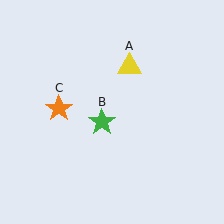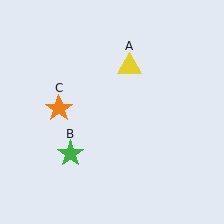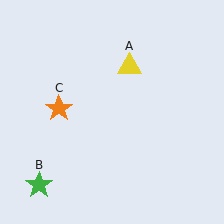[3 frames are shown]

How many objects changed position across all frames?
1 object changed position: green star (object B).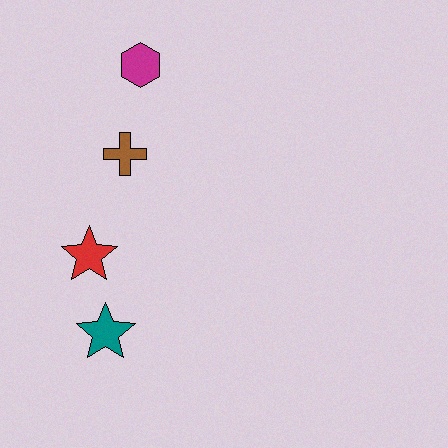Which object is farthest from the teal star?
The magenta hexagon is farthest from the teal star.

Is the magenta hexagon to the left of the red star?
No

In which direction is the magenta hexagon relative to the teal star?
The magenta hexagon is above the teal star.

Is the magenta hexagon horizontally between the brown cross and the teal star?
No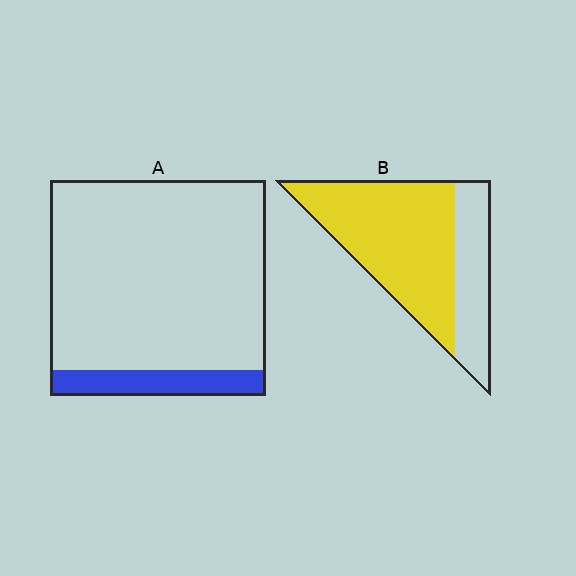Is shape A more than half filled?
No.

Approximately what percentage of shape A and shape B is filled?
A is approximately 10% and B is approximately 70%.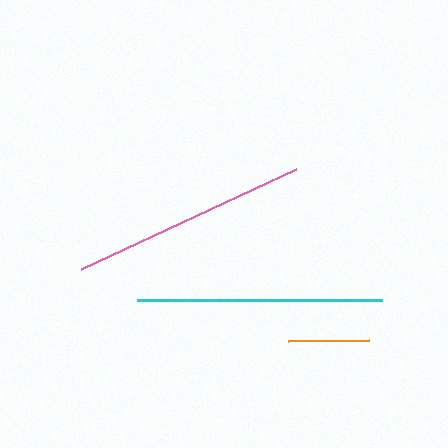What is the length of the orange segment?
The orange segment is approximately 81 pixels long.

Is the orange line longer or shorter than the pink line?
The pink line is longer than the orange line.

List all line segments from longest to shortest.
From longest to shortest: cyan, pink, orange.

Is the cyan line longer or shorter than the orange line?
The cyan line is longer than the orange line.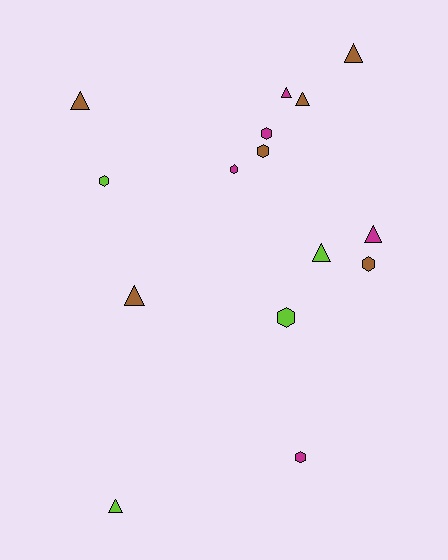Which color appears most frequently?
Brown, with 6 objects.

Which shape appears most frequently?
Triangle, with 8 objects.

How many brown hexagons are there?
There are 2 brown hexagons.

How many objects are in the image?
There are 15 objects.